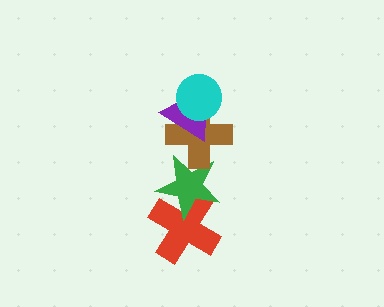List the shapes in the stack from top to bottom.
From top to bottom: the cyan circle, the purple triangle, the brown cross, the green star, the red cross.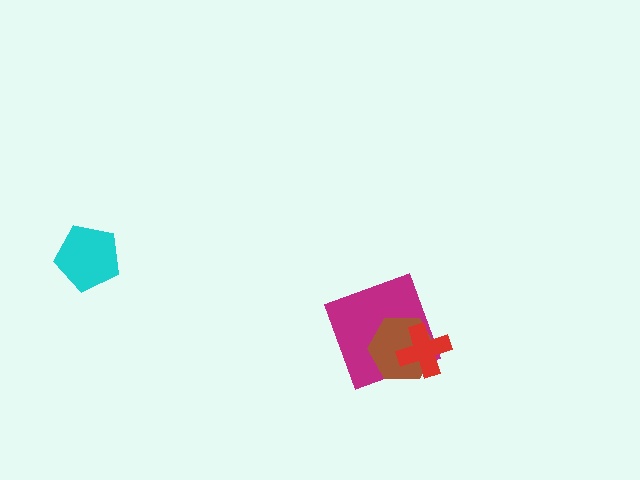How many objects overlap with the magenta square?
2 objects overlap with the magenta square.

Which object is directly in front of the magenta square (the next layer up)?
The brown hexagon is directly in front of the magenta square.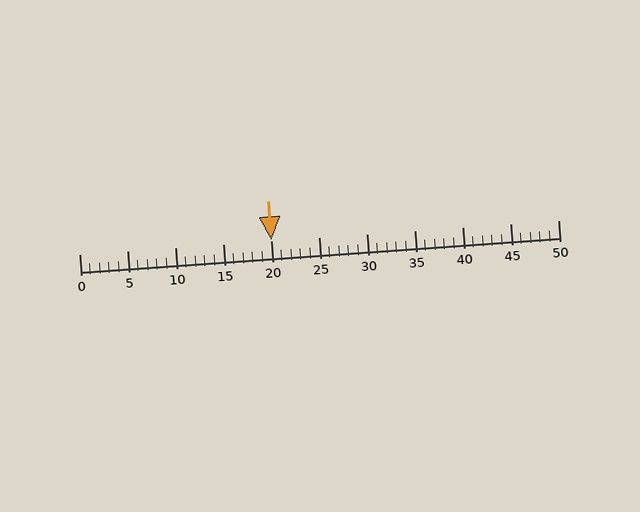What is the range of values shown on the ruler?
The ruler shows values from 0 to 50.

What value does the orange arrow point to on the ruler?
The orange arrow points to approximately 20.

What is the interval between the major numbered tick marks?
The major tick marks are spaced 5 units apart.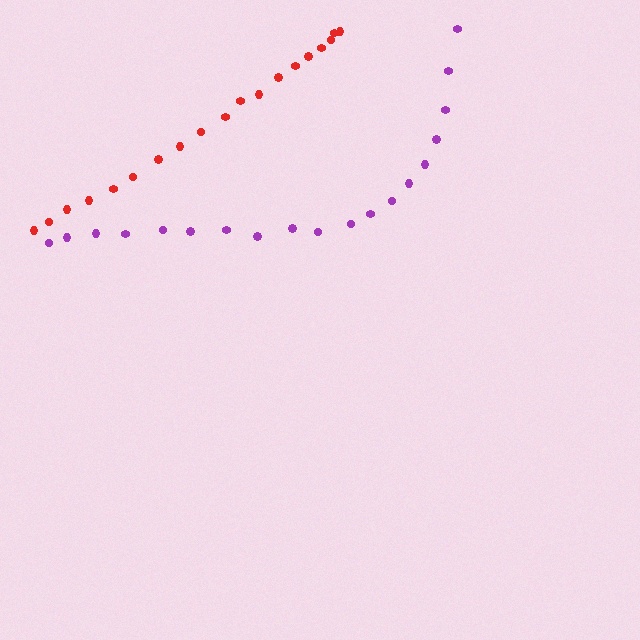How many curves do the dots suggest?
There are 2 distinct paths.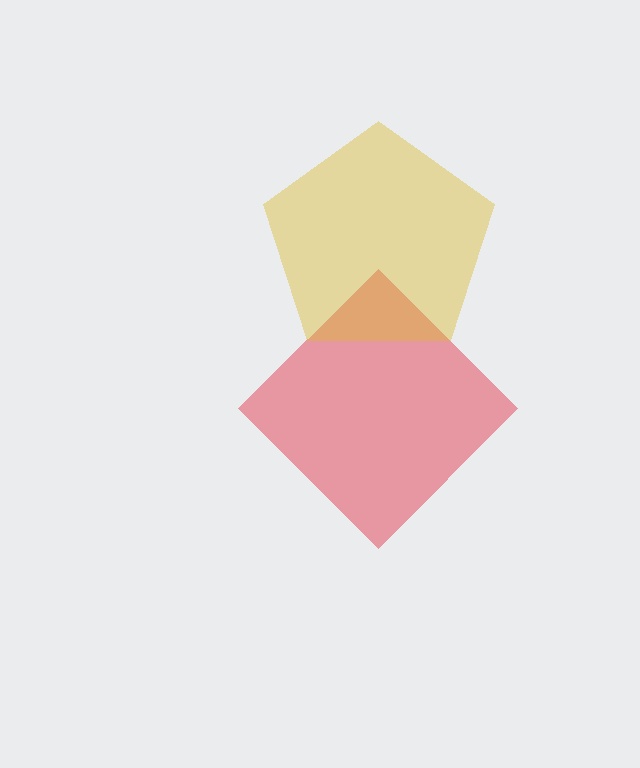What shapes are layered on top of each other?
The layered shapes are: a red diamond, a yellow pentagon.